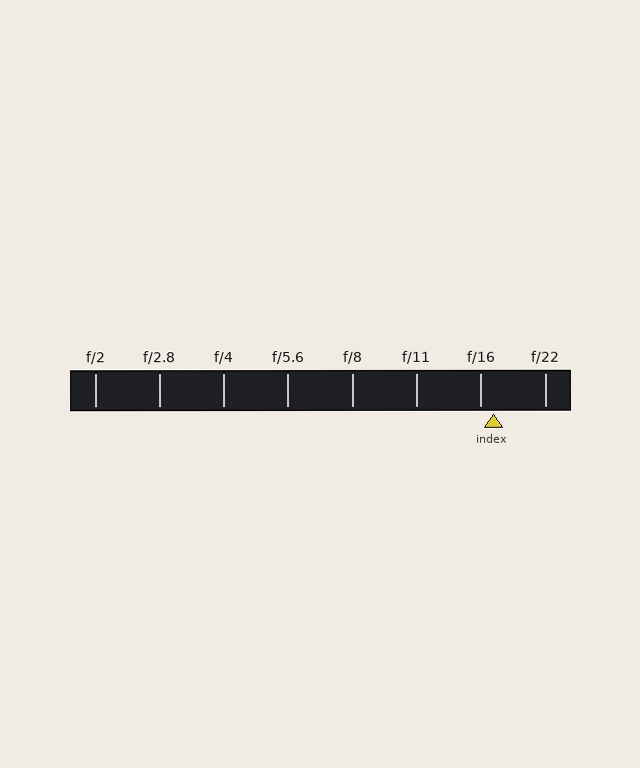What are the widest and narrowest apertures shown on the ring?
The widest aperture shown is f/2 and the narrowest is f/22.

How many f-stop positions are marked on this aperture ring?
There are 8 f-stop positions marked.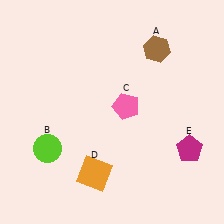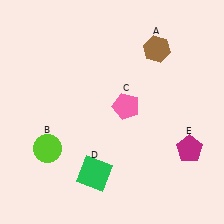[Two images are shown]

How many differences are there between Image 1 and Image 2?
There is 1 difference between the two images.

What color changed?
The square (D) changed from orange in Image 1 to green in Image 2.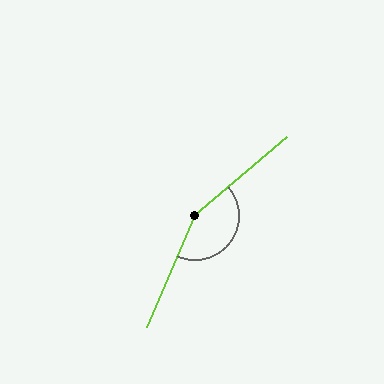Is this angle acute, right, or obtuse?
It is obtuse.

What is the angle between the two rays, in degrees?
Approximately 153 degrees.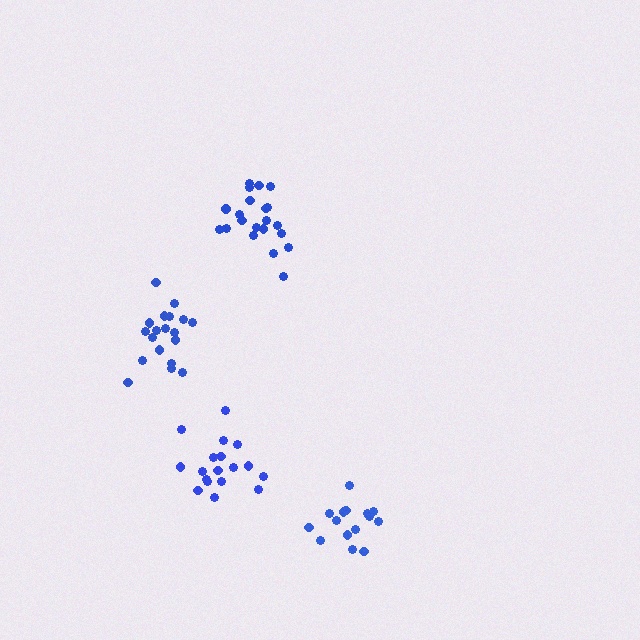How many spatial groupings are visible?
There are 4 spatial groupings.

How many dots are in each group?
Group 1: 21 dots, Group 2: 19 dots, Group 3: 15 dots, Group 4: 18 dots (73 total).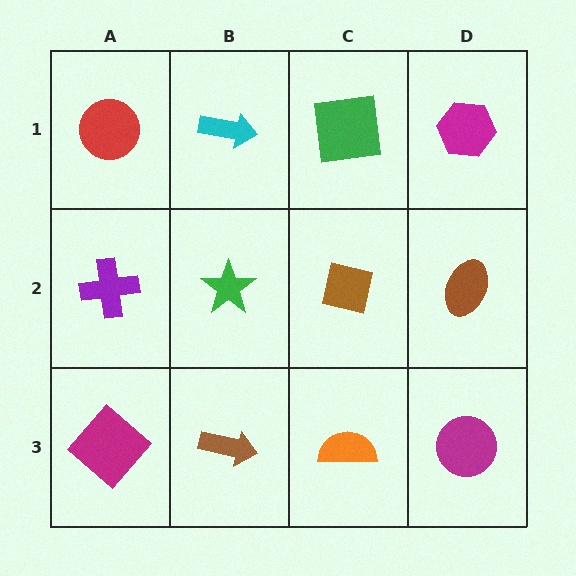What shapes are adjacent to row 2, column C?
A green square (row 1, column C), an orange semicircle (row 3, column C), a green star (row 2, column B), a brown ellipse (row 2, column D).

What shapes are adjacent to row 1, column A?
A purple cross (row 2, column A), a cyan arrow (row 1, column B).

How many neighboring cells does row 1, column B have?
3.